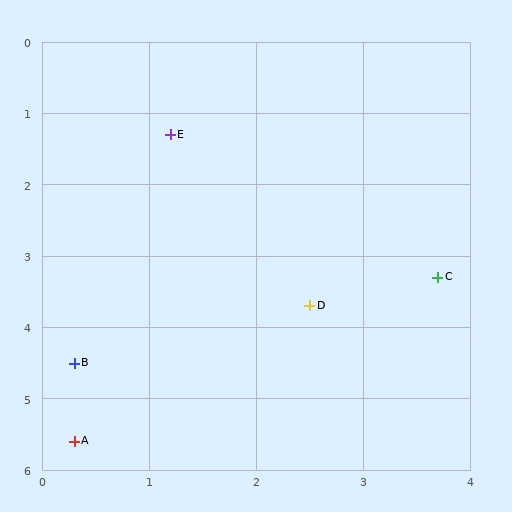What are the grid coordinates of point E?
Point E is at approximately (1.2, 1.3).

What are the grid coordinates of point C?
Point C is at approximately (3.7, 3.3).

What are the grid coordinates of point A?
Point A is at approximately (0.3, 5.6).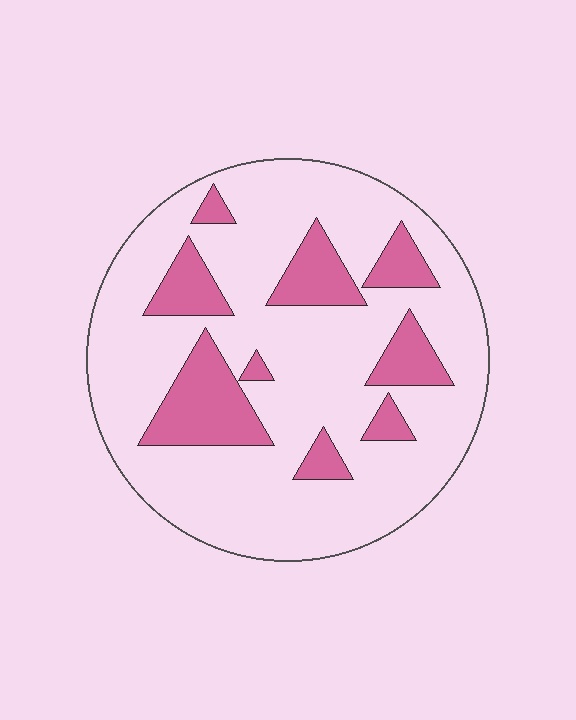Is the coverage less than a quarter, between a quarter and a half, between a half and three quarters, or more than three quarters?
Less than a quarter.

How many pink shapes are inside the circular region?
9.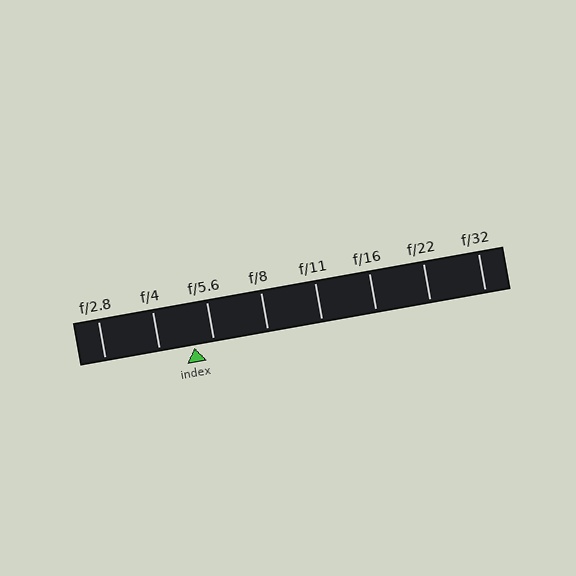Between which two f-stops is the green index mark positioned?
The index mark is between f/4 and f/5.6.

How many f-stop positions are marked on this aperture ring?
There are 8 f-stop positions marked.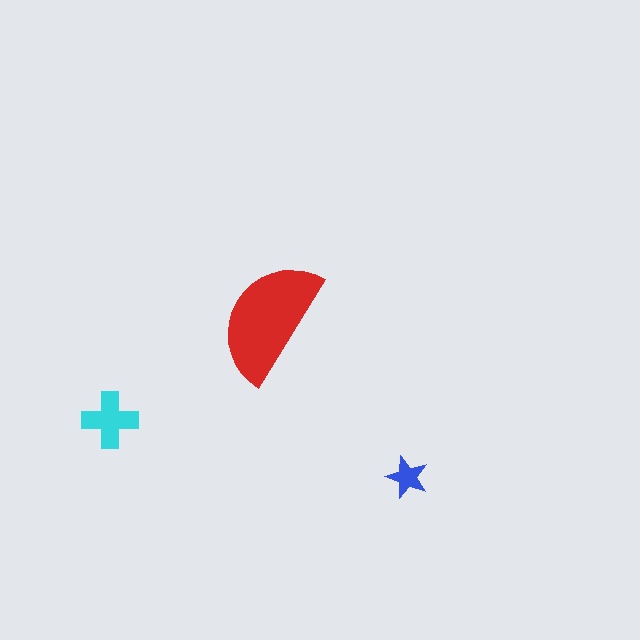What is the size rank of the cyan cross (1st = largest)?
2nd.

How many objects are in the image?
There are 3 objects in the image.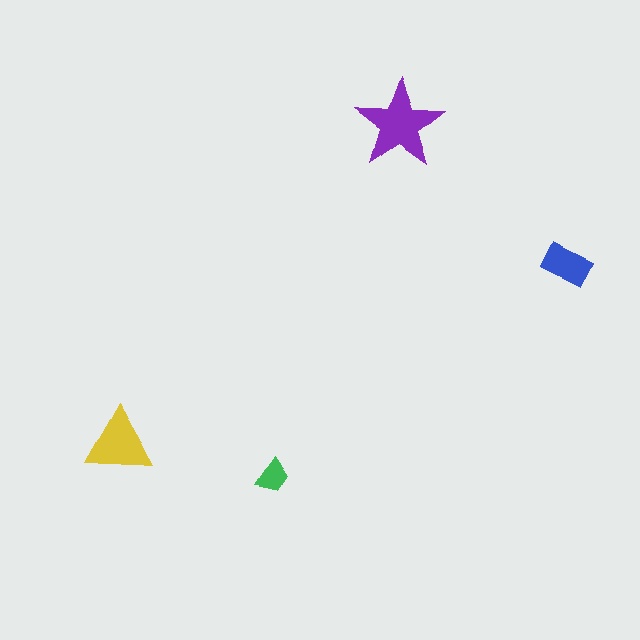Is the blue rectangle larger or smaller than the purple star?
Smaller.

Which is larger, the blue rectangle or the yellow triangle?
The yellow triangle.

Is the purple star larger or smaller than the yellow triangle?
Larger.